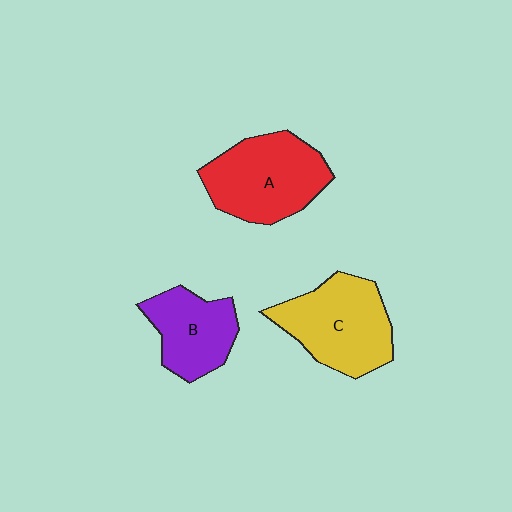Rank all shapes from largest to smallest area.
From largest to smallest: A (red), C (yellow), B (purple).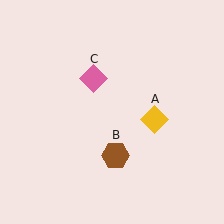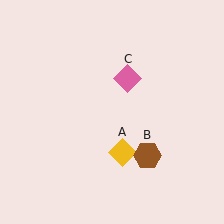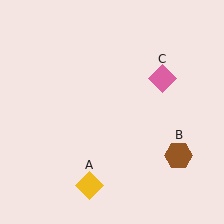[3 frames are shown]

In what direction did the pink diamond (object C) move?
The pink diamond (object C) moved right.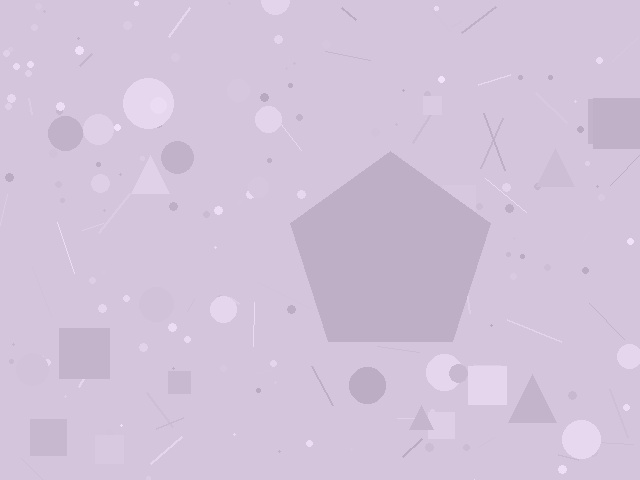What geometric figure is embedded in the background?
A pentagon is embedded in the background.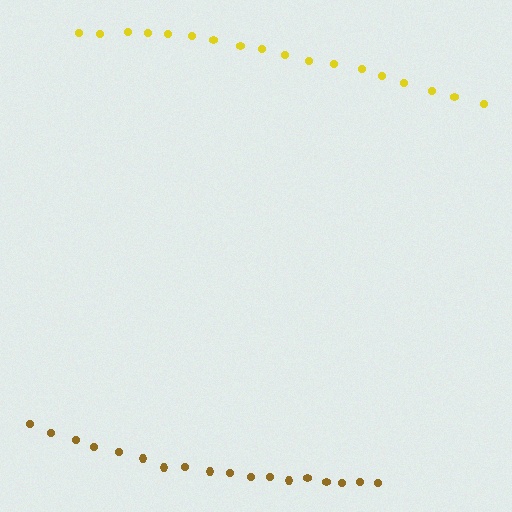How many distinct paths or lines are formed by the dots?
There are 2 distinct paths.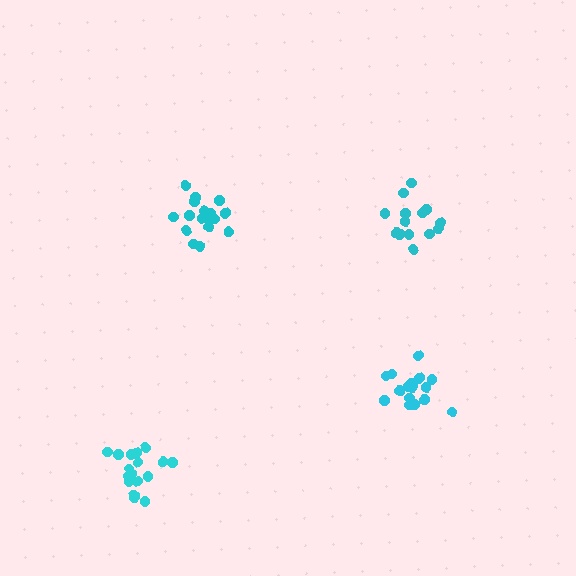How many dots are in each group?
Group 1: 15 dots, Group 2: 17 dots, Group 3: 17 dots, Group 4: 17 dots (66 total).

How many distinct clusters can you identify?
There are 4 distinct clusters.